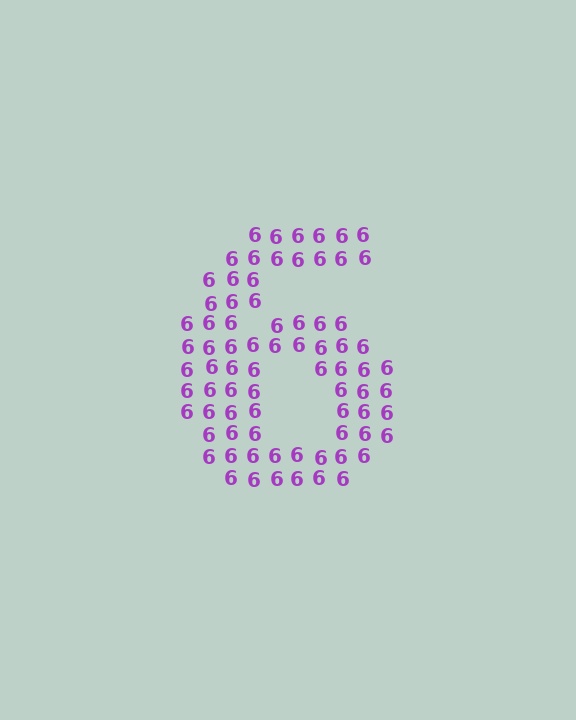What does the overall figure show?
The overall figure shows the digit 6.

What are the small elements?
The small elements are digit 6's.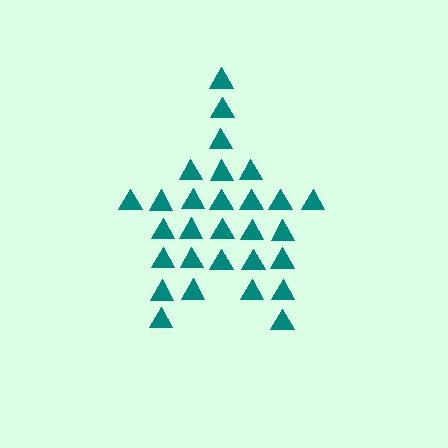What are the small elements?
The small elements are triangles.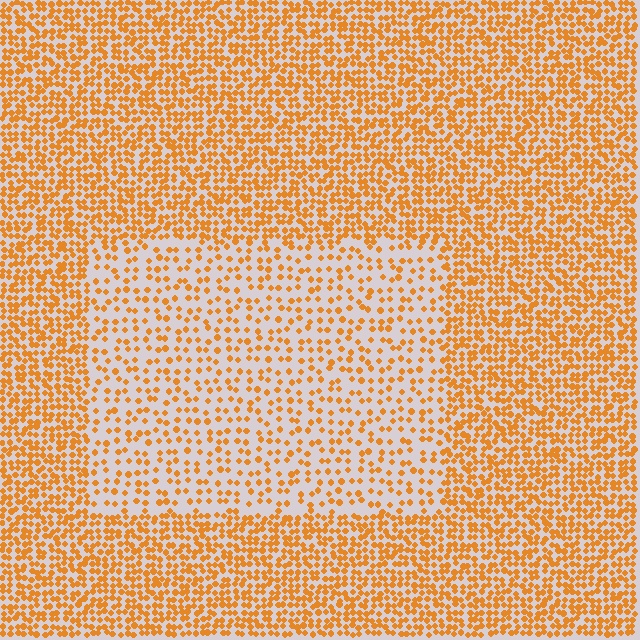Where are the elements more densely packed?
The elements are more densely packed outside the rectangle boundary.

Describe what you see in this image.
The image contains small orange elements arranged at two different densities. A rectangle-shaped region is visible where the elements are less densely packed than the surrounding area.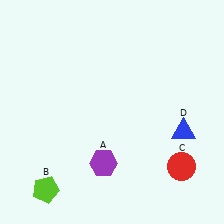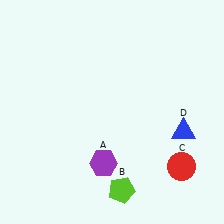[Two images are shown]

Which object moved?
The lime pentagon (B) moved right.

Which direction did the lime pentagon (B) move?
The lime pentagon (B) moved right.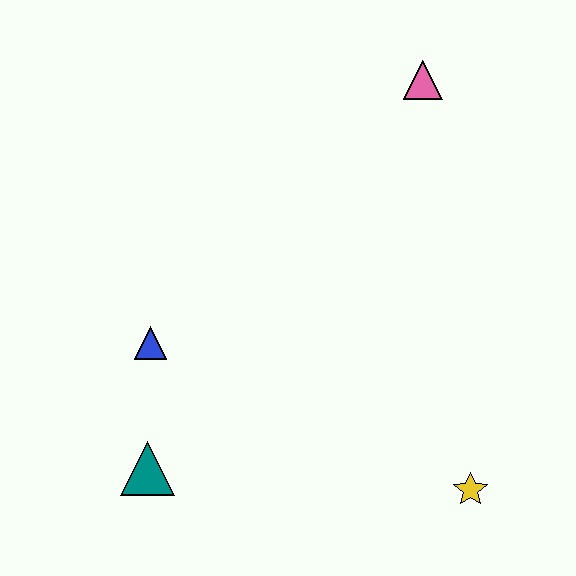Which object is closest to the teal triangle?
The blue triangle is closest to the teal triangle.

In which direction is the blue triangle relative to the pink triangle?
The blue triangle is to the left of the pink triangle.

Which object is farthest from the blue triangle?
The pink triangle is farthest from the blue triangle.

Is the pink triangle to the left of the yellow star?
Yes